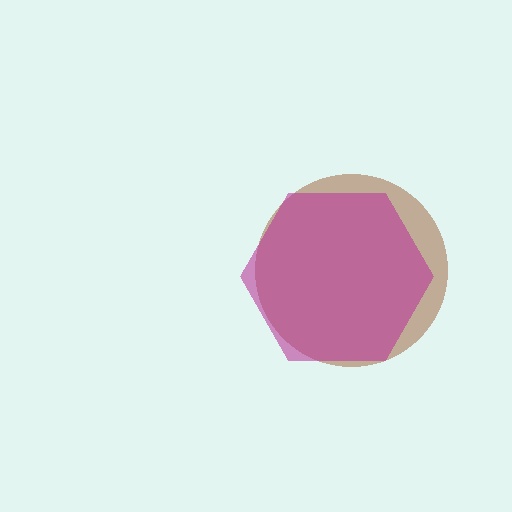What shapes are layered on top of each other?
The layered shapes are: a brown circle, a magenta hexagon.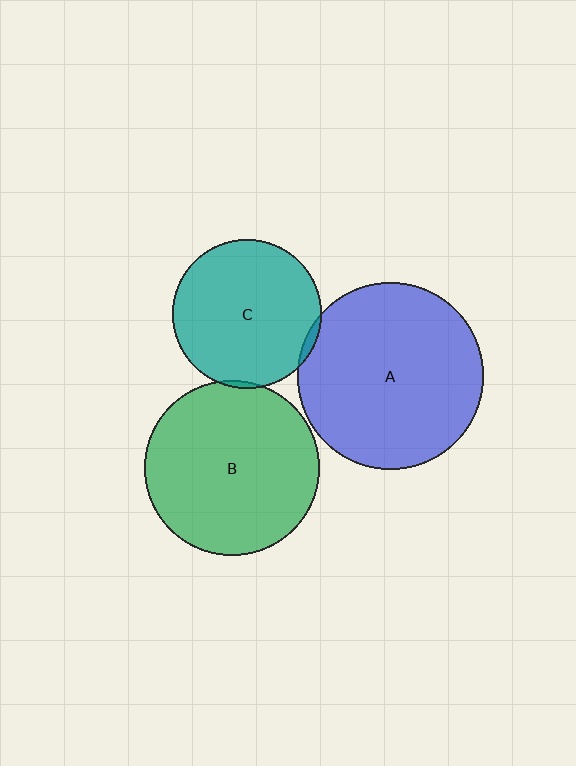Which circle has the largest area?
Circle A (blue).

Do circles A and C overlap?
Yes.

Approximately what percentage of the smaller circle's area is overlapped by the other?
Approximately 5%.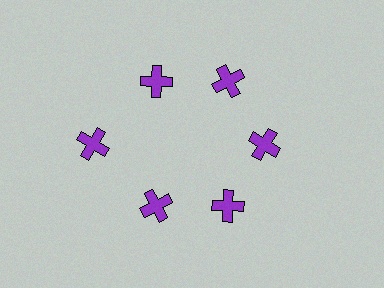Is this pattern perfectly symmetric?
No. The 6 purple crosses are arranged in a ring, but one element near the 9 o'clock position is pushed outward from the center, breaking the 6-fold rotational symmetry.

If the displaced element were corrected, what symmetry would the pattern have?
It would have 6-fold rotational symmetry — the pattern would map onto itself every 60 degrees.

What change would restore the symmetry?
The symmetry would be restored by moving it inward, back onto the ring so that all 6 crosses sit at equal angles and equal distance from the center.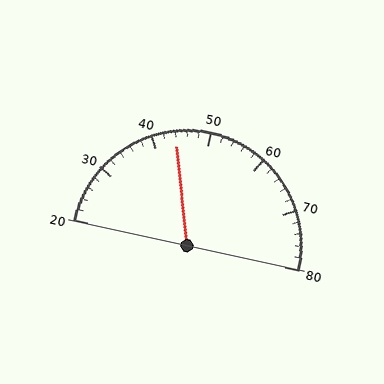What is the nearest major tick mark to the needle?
The nearest major tick mark is 40.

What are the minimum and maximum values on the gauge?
The gauge ranges from 20 to 80.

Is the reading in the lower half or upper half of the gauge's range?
The reading is in the lower half of the range (20 to 80).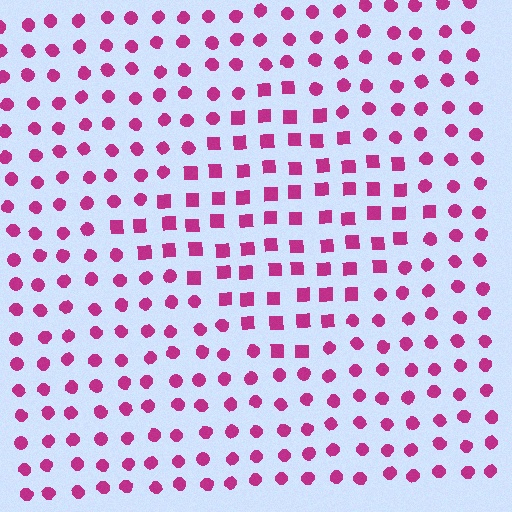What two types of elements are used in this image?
The image uses squares inside the diamond region and circles outside it.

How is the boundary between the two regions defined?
The boundary is defined by a change in element shape: squares inside vs. circles outside. All elements share the same color and spacing.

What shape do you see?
I see a diamond.